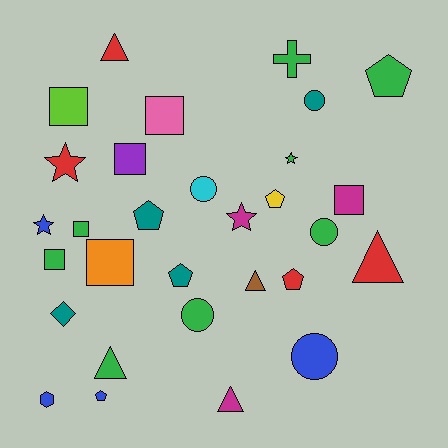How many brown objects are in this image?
There is 1 brown object.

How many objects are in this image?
There are 30 objects.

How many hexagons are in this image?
There is 1 hexagon.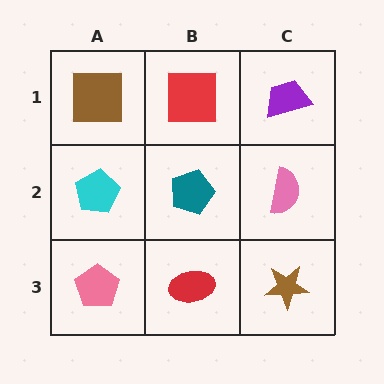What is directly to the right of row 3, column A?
A red ellipse.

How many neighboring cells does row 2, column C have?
3.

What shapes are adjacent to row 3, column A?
A cyan pentagon (row 2, column A), a red ellipse (row 3, column B).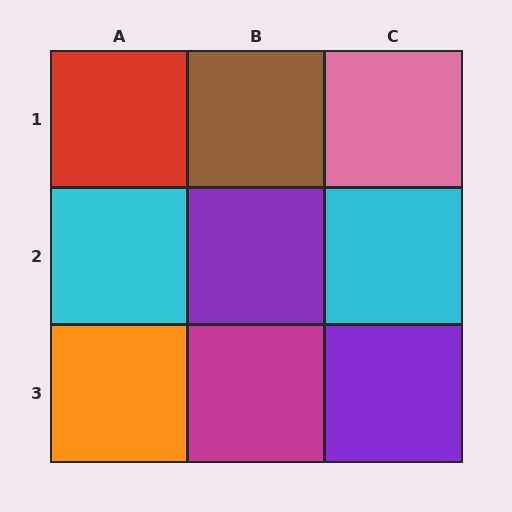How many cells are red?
1 cell is red.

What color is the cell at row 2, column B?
Purple.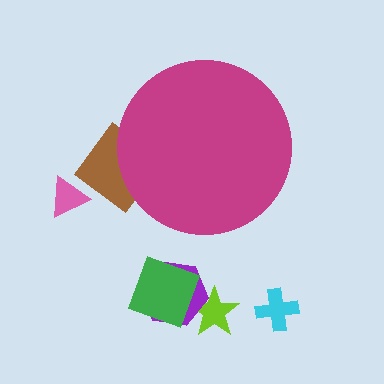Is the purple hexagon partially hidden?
No, the purple hexagon is fully visible.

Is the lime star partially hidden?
No, the lime star is fully visible.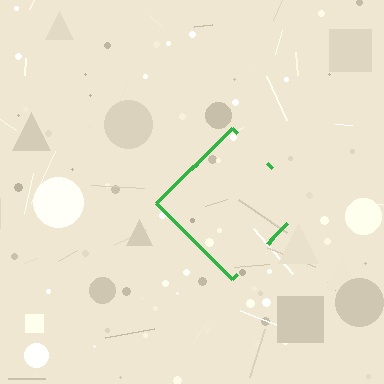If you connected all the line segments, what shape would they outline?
They would outline a diamond.